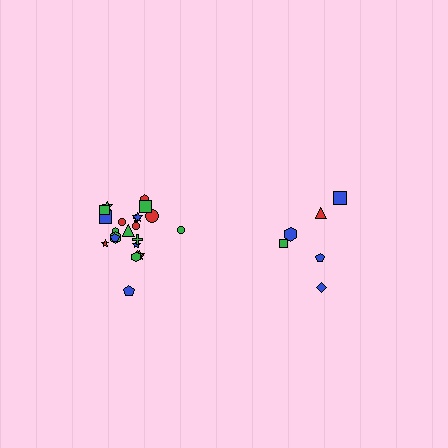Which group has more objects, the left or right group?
The left group.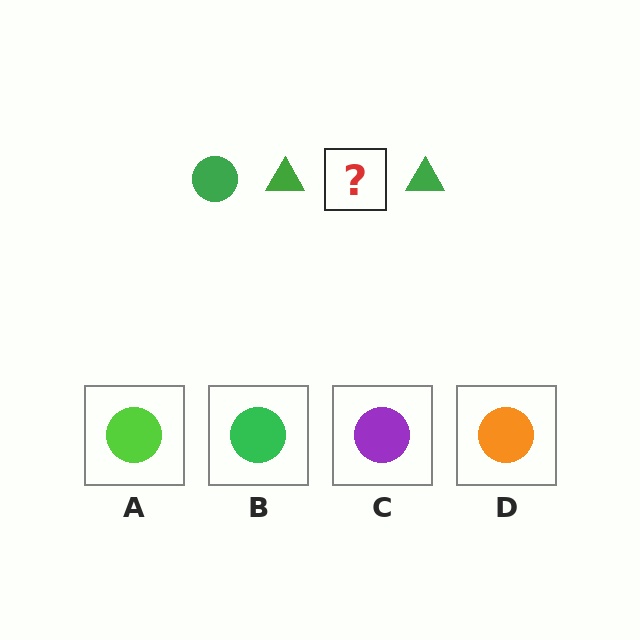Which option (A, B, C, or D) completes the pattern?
B.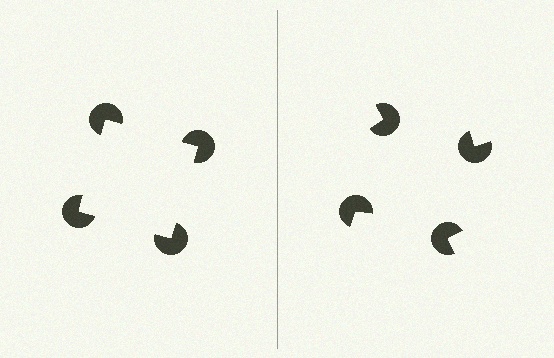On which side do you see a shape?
An illusory square appears on the left side. On the right side the wedge cuts are rotated, so no coherent shape forms.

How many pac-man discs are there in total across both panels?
8 — 4 on each side.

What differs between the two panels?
The pac-man discs are positioned identically on both sides; only the wedge orientations differ. On the left they align to a square; on the right they are misaligned.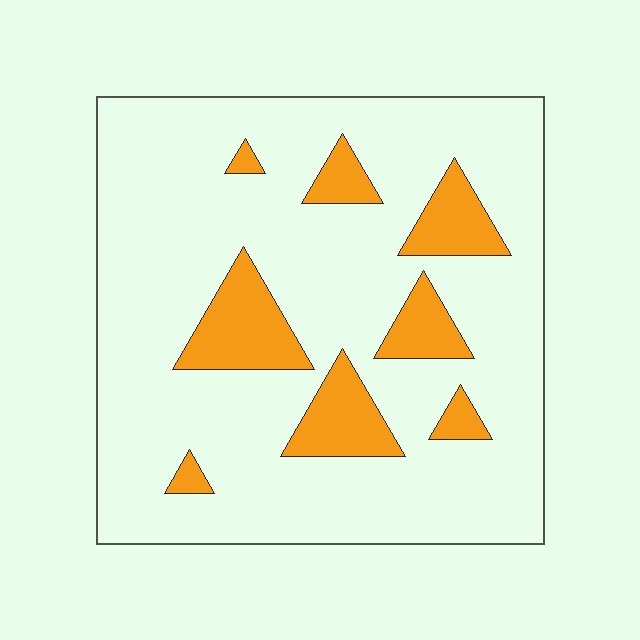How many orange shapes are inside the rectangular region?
8.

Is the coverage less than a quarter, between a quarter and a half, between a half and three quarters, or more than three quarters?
Less than a quarter.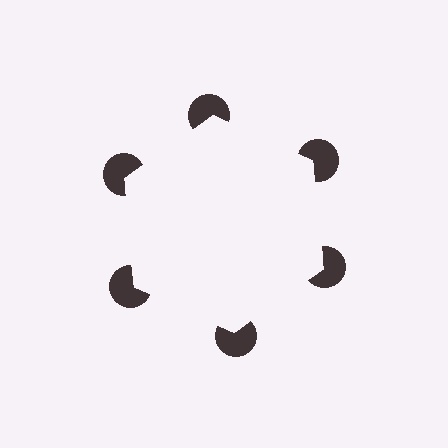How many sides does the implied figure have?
6 sides.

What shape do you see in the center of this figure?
An illusory hexagon — its edges are inferred from the aligned wedge cuts in the pac-man discs, not physically drawn.